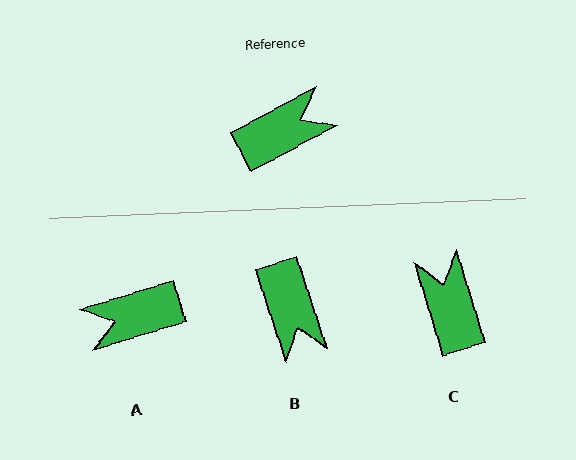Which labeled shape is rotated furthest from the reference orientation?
A, about 169 degrees away.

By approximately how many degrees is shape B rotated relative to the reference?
Approximately 100 degrees clockwise.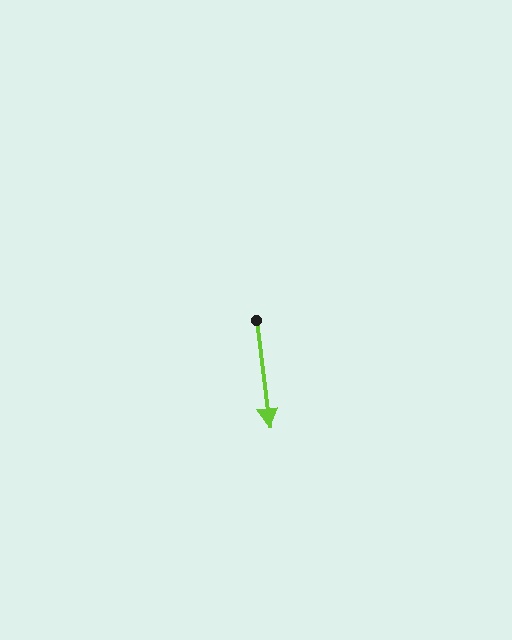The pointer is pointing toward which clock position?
Roughly 6 o'clock.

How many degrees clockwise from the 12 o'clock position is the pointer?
Approximately 173 degrees.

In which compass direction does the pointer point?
South.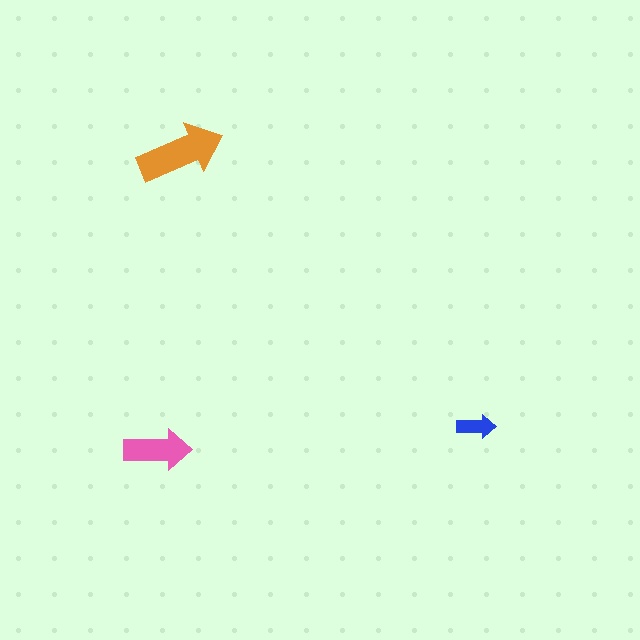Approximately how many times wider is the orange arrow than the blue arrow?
About 2 times wider.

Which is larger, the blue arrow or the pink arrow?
The pink one.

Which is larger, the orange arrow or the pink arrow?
The orange one.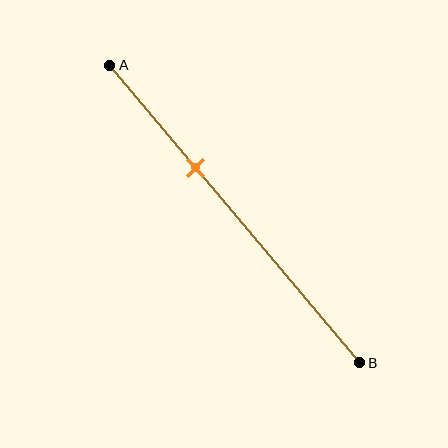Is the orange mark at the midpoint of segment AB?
No, the mark is at about 35% from A, not at the 50% midpoint.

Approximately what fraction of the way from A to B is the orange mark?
The orange mark is approximately 35% of the way from A to B.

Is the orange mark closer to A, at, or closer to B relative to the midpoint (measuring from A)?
The orange mark is closer to point A than the midpoint of segment AB.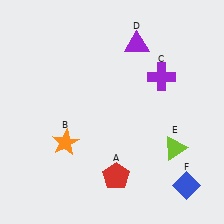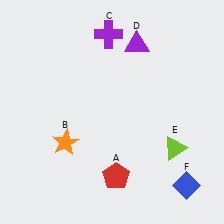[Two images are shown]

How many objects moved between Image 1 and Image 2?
1 object moved between the two images.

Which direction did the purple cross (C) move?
The purple cross (C) moved left.